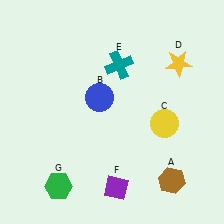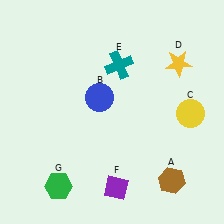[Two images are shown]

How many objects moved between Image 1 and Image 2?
1 object moved between the two images.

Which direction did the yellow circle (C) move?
The yellow circle (C) moved right.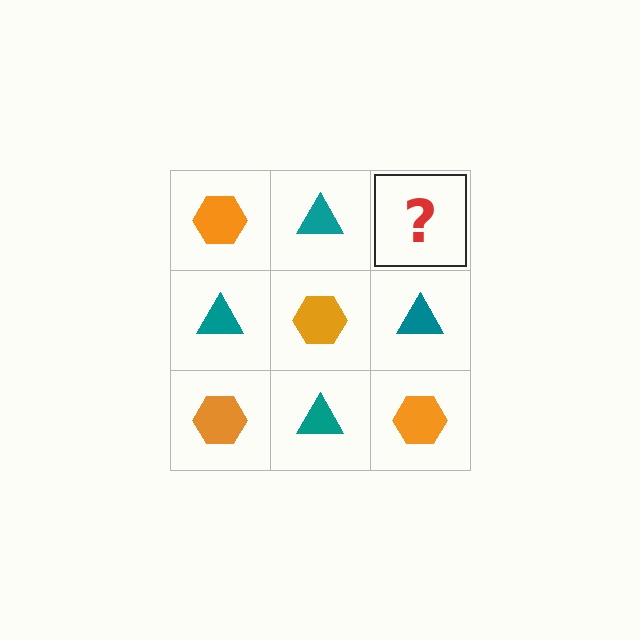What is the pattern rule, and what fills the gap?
The rule is that it alternates orange hexagon and teal triangle in a checkerboard pattern. The gap should be filled with an orange hexagon.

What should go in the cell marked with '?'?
The missing cell should contain an orange hexagon.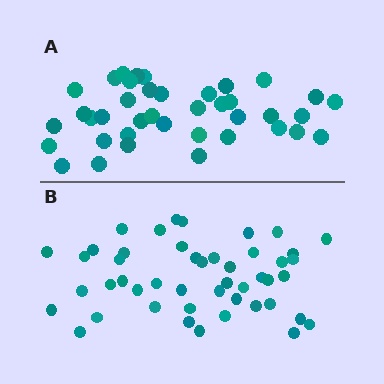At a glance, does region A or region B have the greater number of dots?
Region B (the bottom region) has more dots.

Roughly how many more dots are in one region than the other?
Region B has roughly 8 or so more dots than region A.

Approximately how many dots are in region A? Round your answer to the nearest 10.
About 40 dots. (The exact count is 39, which rounds to 40.)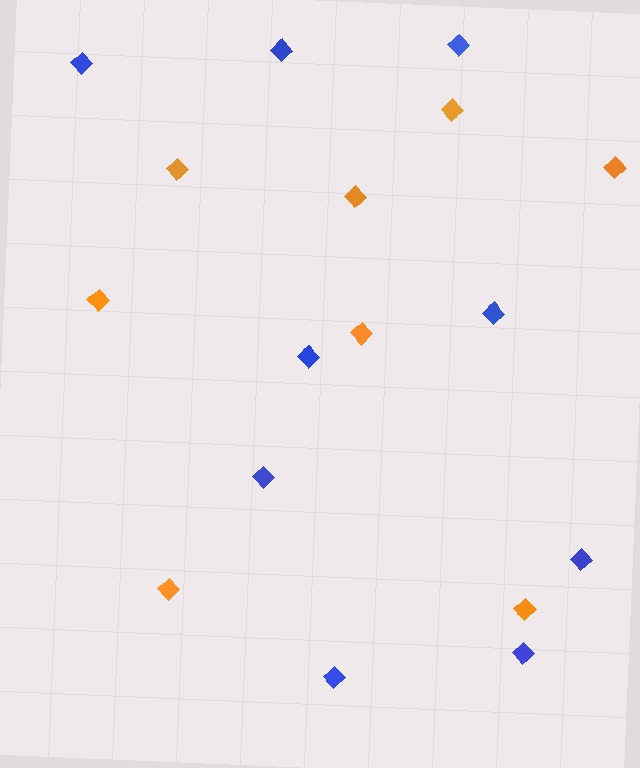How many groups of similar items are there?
There are 2 groups: one group of orange diamonds (8) and one group of blue diamonds (9).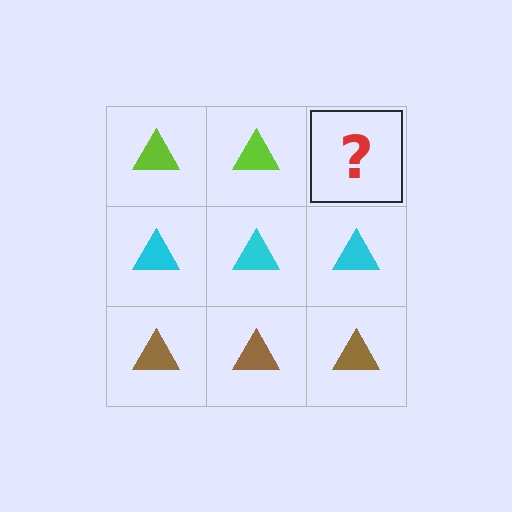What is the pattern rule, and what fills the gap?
The rule is that each row has a consistent color. The gap should be filled with a lime triangle.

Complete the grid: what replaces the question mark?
The question mark should be replaced with a lime triangle.